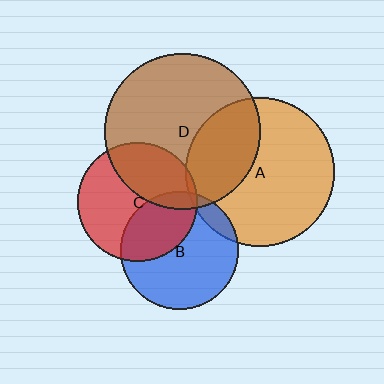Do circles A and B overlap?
Yes.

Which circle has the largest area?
Circle D (brown).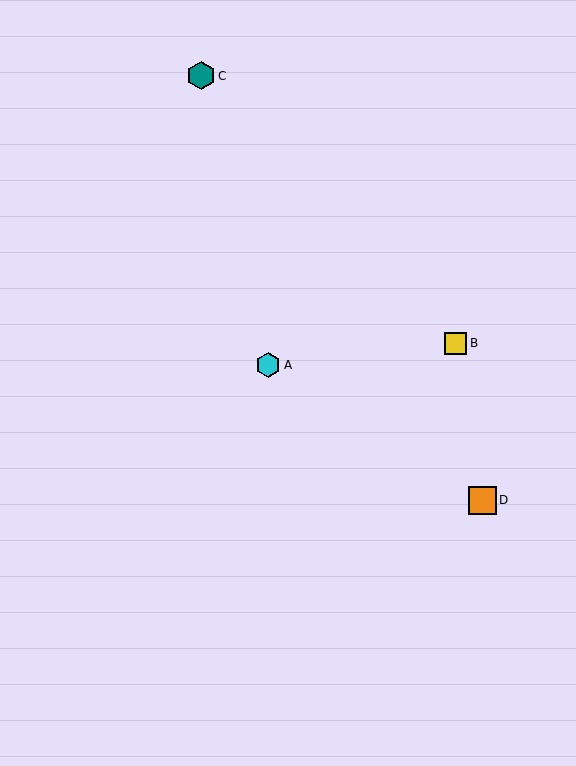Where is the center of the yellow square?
The center of the yellow square is at (456, 343).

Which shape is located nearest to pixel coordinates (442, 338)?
The yellow square (labeled B) at (456, 343) is nearest to that location.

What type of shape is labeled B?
Shape B is a yellow square.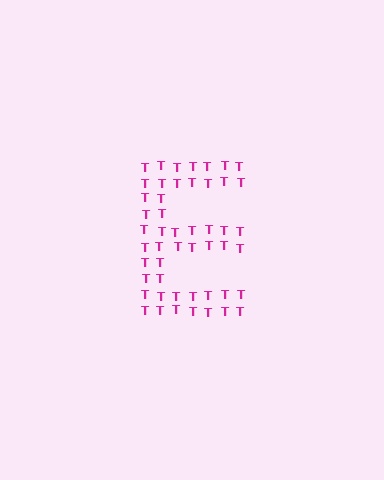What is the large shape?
The large shape is the letter E.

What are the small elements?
The small elements are letter T's.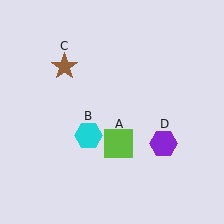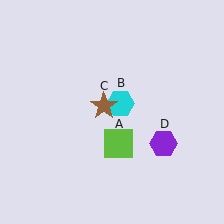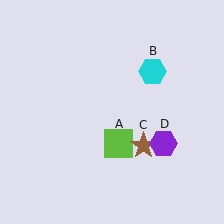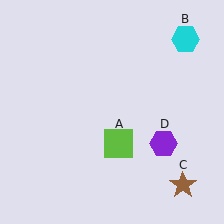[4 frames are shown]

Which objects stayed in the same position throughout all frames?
Lime square (object A) and purple hexagon (object D) remained stationary.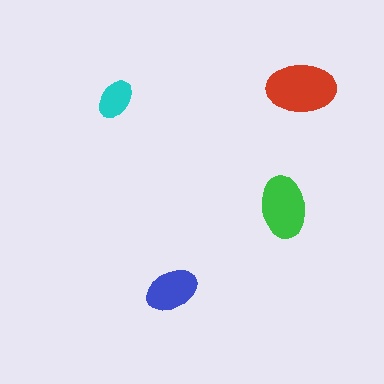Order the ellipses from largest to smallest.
the red one, the green one, the blue one, the cyan one.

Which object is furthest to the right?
The red ellipse is rightmost.